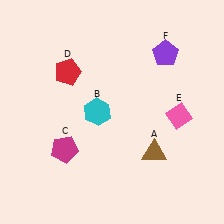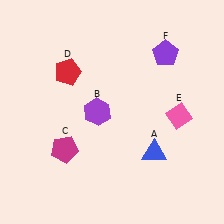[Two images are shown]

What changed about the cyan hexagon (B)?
In Image 1, B is cyan. In Image 2, it changed to purple.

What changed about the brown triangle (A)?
In Image 1, A is brown. In Image 2, it changed to blue.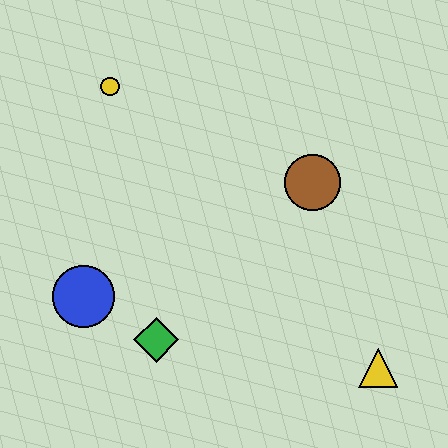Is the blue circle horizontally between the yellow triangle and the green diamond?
No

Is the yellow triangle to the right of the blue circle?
Yes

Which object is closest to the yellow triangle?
The brown circle is closest to the yellow triangle.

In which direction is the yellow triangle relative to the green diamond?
The yellow triangle is to the right of the green diamond.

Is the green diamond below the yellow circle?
Yes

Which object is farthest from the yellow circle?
The yellow triangle is farthest from the yellow circle.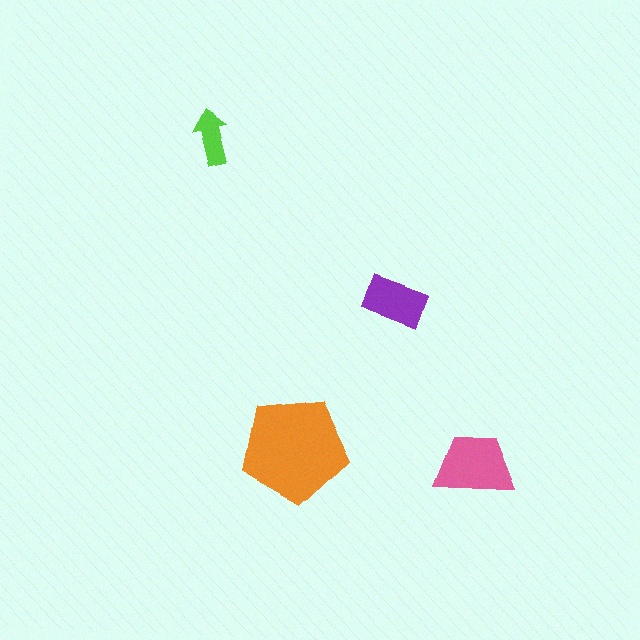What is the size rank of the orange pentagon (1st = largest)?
1st.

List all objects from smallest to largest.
The lime arrow, the purple rectangle, the pink trapezoid, the orange pentagon.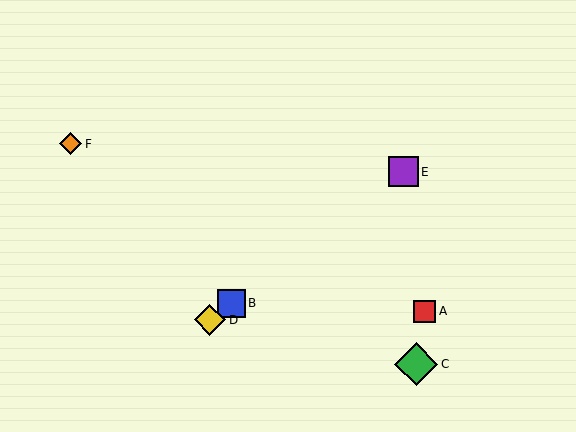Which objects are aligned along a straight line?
Objects B, D, E are aligned along a straight line.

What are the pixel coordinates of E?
Object E is at (403, 172).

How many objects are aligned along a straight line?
3 objects (B, D, E) are aligned along a straight line.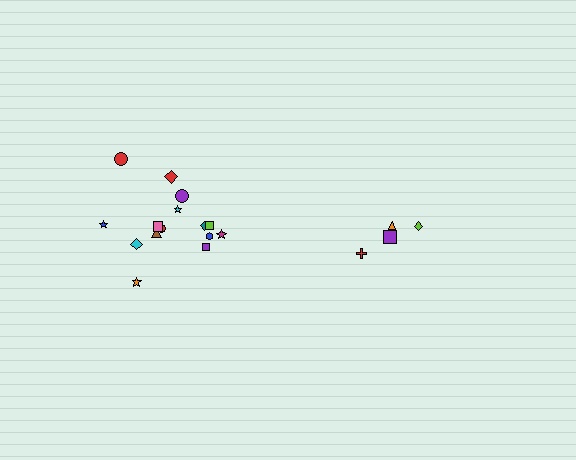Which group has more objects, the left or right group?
The left group.